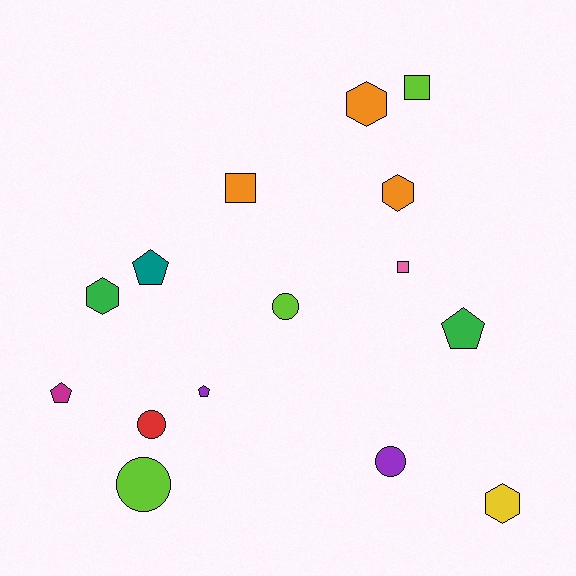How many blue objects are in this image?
There are no blue objects.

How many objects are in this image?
There are 15 objects.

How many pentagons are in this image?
There are 4 pentagons.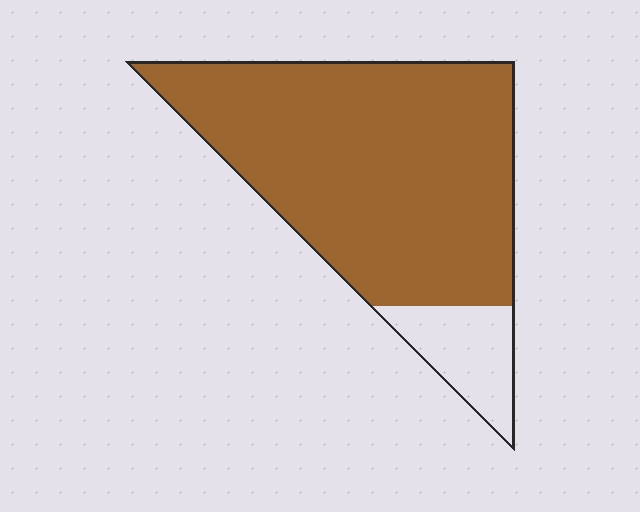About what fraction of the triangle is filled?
About seven eighths (7/8).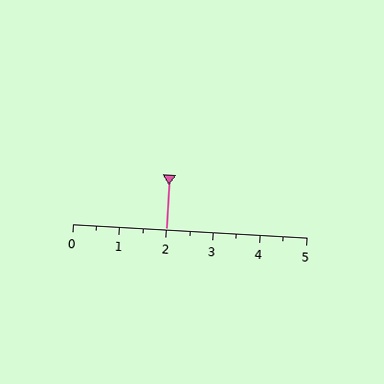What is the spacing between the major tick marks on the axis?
The major ticks are spaced 1 apart.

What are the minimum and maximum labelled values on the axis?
The axis runs from 0 to 5.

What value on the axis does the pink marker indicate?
The marker indicates approximately 2.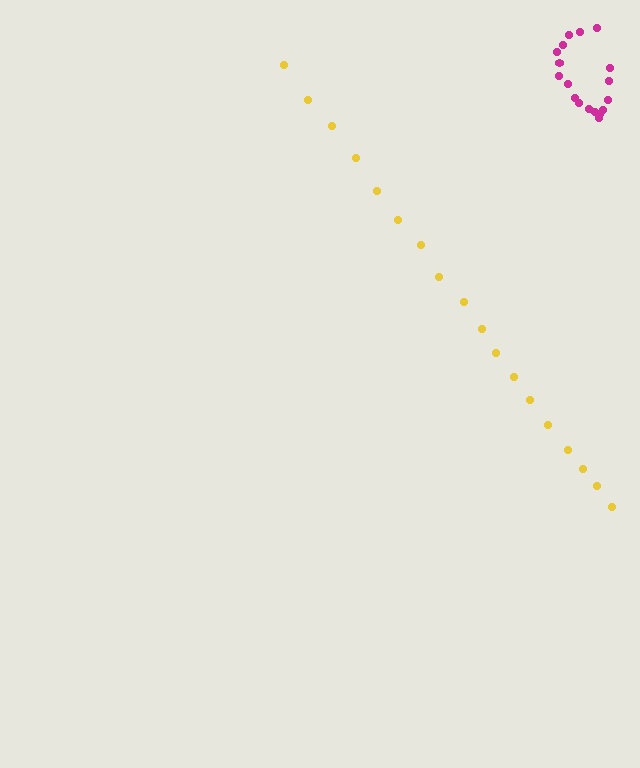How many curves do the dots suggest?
There are 2 distinct paths.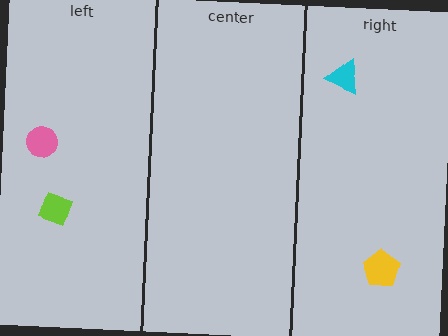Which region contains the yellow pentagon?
The right region.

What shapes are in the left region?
The pink circle, the lime diamond.